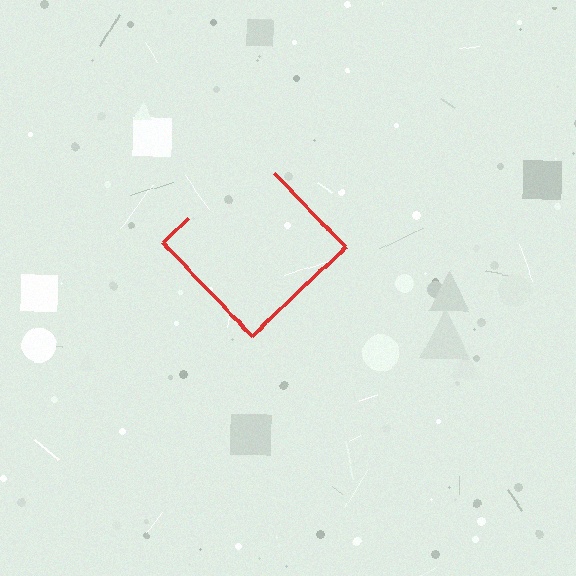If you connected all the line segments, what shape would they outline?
They would outline a diamond.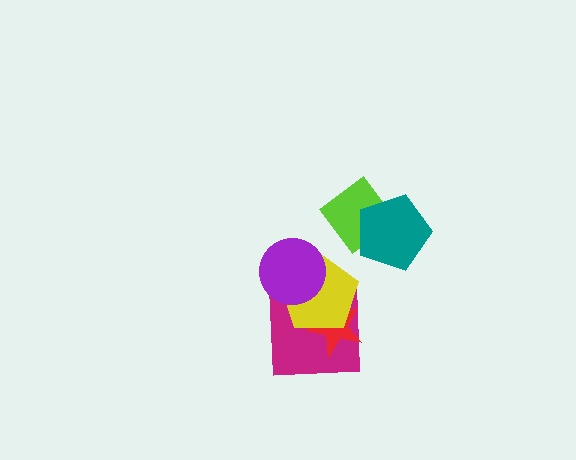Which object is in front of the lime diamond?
The teal pentagon is in front of the lime diamond.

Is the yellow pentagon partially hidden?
Yes, it is partially covered by another shape.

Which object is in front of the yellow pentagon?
The purple circle is in front of the yellow pentagon.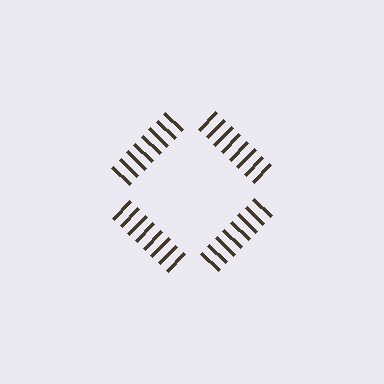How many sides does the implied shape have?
4 sides — the line-ends trace a square.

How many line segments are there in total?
32 — 8 along each of the 4 edges.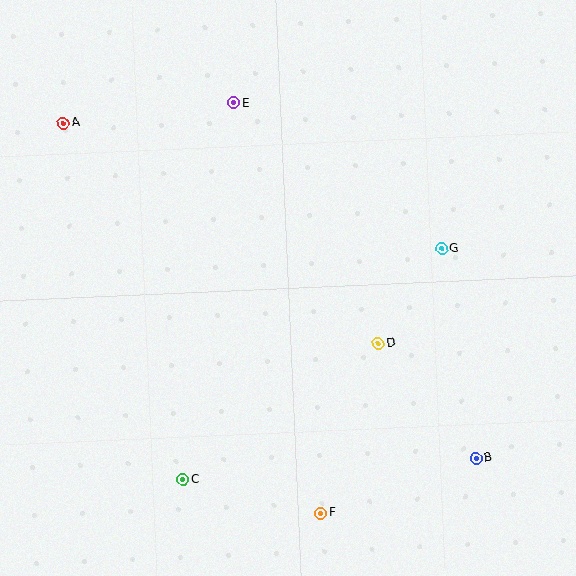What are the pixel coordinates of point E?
Point E is at (233, 103).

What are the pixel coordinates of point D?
Point D is at (378, 343).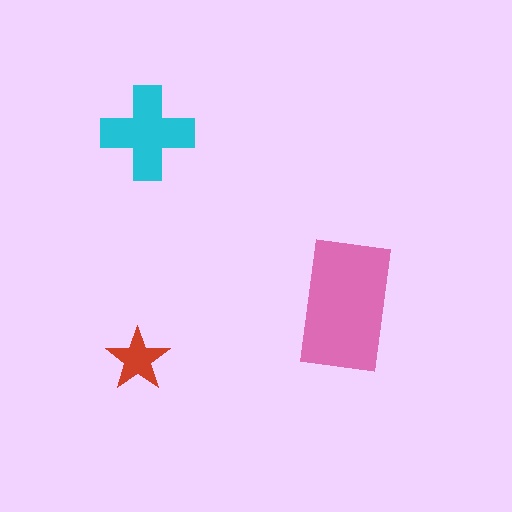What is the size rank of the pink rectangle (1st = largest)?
1st.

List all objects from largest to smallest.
The pink rectangle, the cyan cross, the red star.